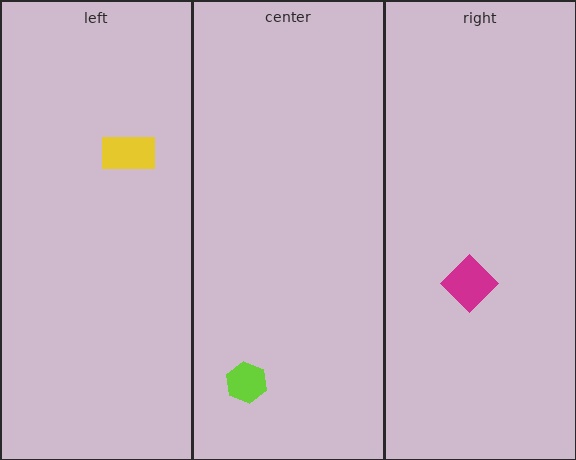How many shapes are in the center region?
1.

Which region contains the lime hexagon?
The center region.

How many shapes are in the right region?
1.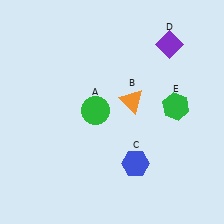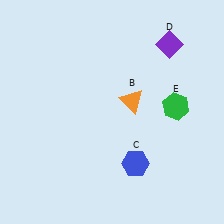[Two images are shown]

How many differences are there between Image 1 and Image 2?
There is 1 difference between the two images.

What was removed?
The green circle (A) was removed in Image 2.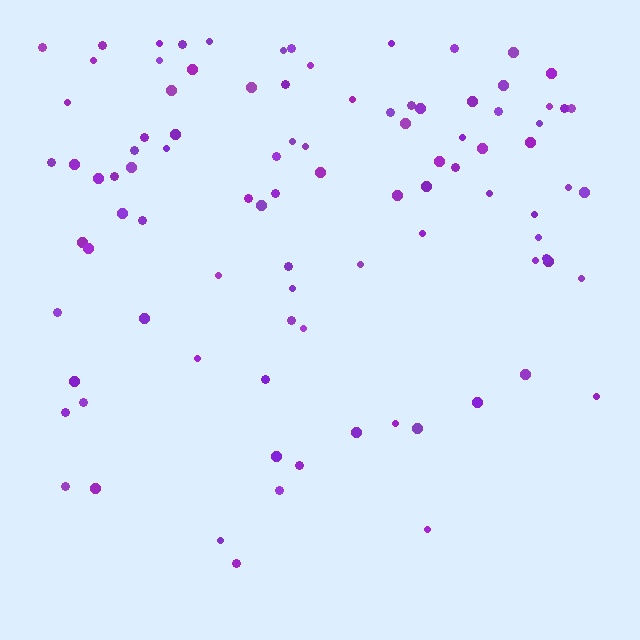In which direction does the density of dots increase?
From bottom to top, with the top side densest.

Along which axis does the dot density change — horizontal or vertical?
Vertical.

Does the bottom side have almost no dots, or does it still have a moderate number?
Still a moderate number, just noticeably fewer than the top.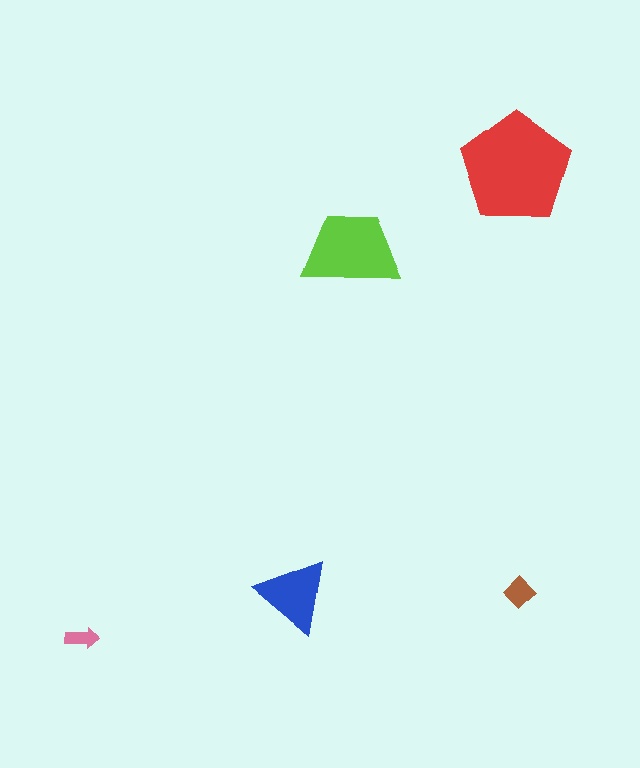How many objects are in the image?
There are 5 objects in the image.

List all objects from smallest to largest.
The pink arrow, the brown diamond, the blue triangle, the lime trapezoid, the red pentagon.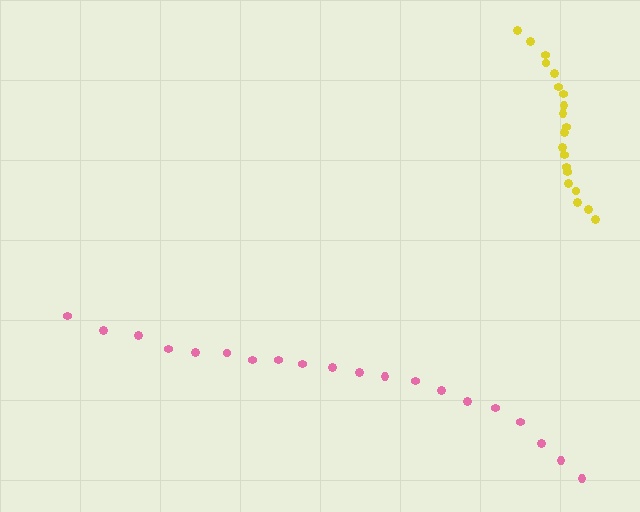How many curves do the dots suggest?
There are 2 distinct paths.